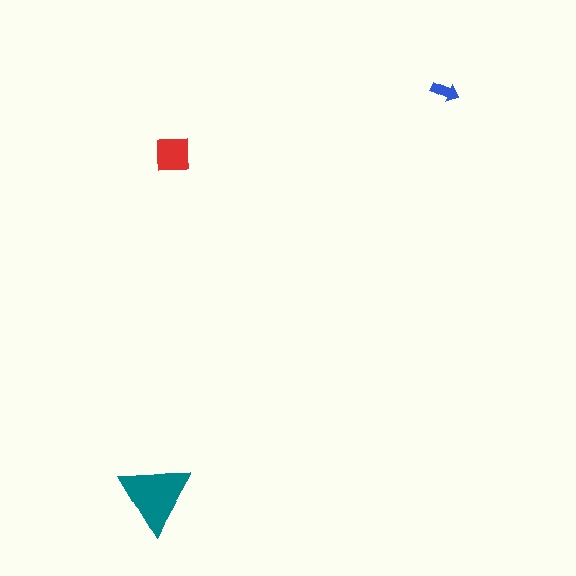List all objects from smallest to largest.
The blue arrow, the red square, the teal triangle.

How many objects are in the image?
There are 3 objects in the image.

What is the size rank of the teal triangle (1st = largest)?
1st.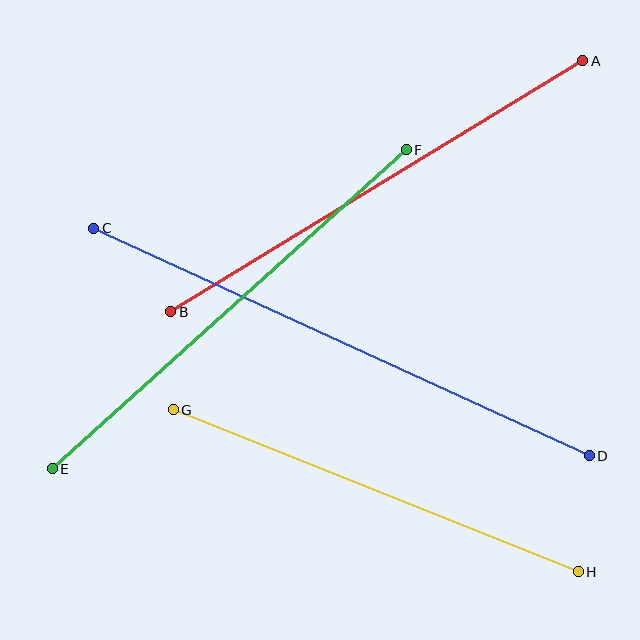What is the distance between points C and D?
The distance is approximately 545 pixels.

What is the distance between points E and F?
The distance is approximately 477 pixels.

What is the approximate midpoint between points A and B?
The midpoint is at approximately (377, 186) pixels.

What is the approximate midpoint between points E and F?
The midpoint is at approximately (229, 309) pixels.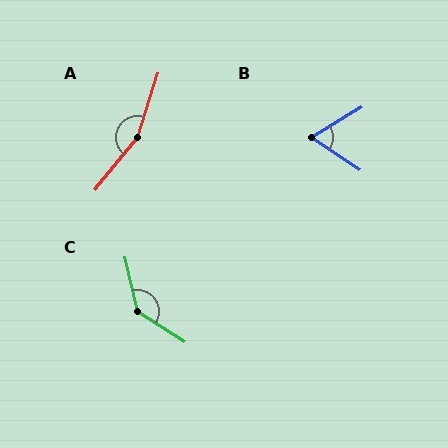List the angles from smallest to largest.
B (65°), C (136°), A (158°).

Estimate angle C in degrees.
Approximately 136 degrees.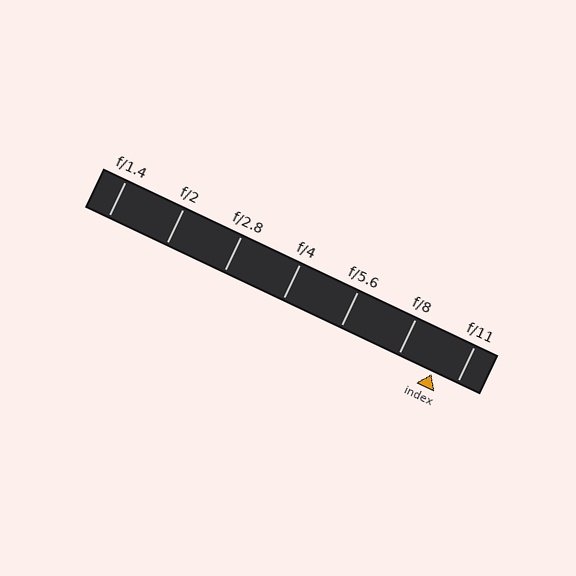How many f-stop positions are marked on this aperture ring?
There are 7 f-stop positions marked.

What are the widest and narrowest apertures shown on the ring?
The widest aperture shown is f/1.4 and the narrowest is f/11.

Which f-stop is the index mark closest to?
The index mark is closest to f/11.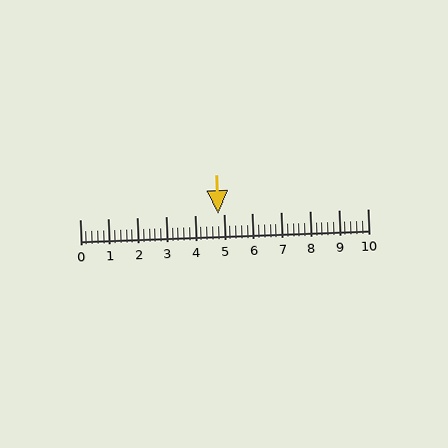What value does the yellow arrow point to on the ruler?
The yellow arrow points to approximately 4.8.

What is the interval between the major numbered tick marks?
The major tick marks are spaced 1 units apart.